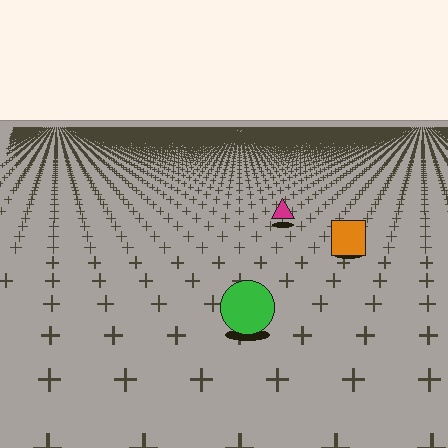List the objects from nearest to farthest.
From nearest to farthest: the green circle, the orange square, the magenta triangle.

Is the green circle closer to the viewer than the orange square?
Yes. The green circle is closer — you can tell from the texture gradient: the ground texture is coarser near it.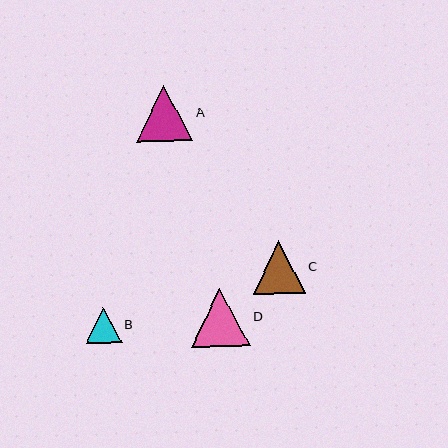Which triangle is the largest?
Triangle D is the largest with a size of approximately 59 pixels.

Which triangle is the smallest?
Triangle B is the smallest with a size of approximately 36 pixels.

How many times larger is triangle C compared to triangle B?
Triangle C is approximately 1.5 times the size of triangle B.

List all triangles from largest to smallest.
From largest to smallest: D, A, C, B.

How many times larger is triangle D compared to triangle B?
Triangle D is approximately 1.7 times the size of triangle B.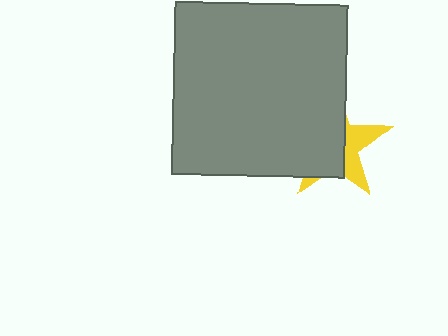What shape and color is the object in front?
The object in front is a gray square.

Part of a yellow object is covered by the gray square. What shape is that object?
It is a star.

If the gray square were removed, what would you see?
You would see the complete yellow star.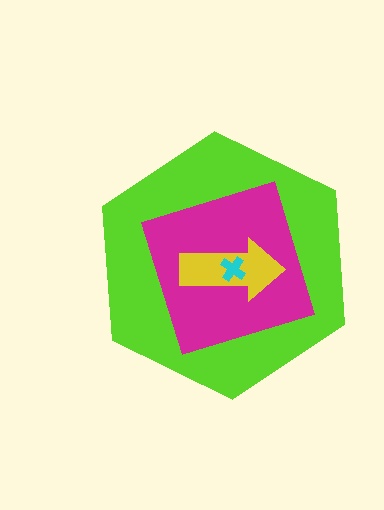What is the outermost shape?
The lime hexagon.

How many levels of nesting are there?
4.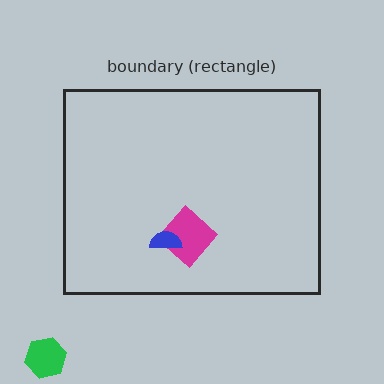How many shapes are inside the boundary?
2 inside, 1 outside.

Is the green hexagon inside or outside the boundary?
Outside.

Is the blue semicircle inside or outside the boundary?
Inside.